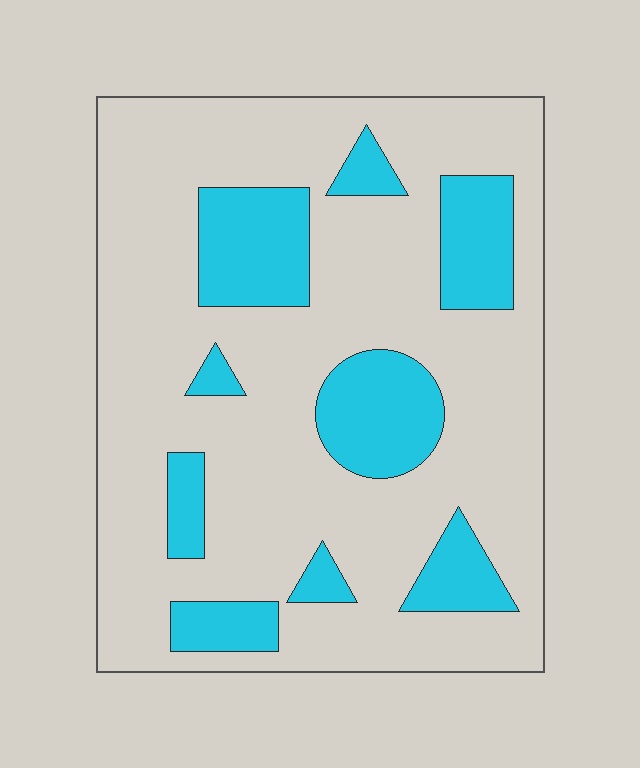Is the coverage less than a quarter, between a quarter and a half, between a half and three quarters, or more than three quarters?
Less than a quarter.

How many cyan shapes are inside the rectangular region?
9.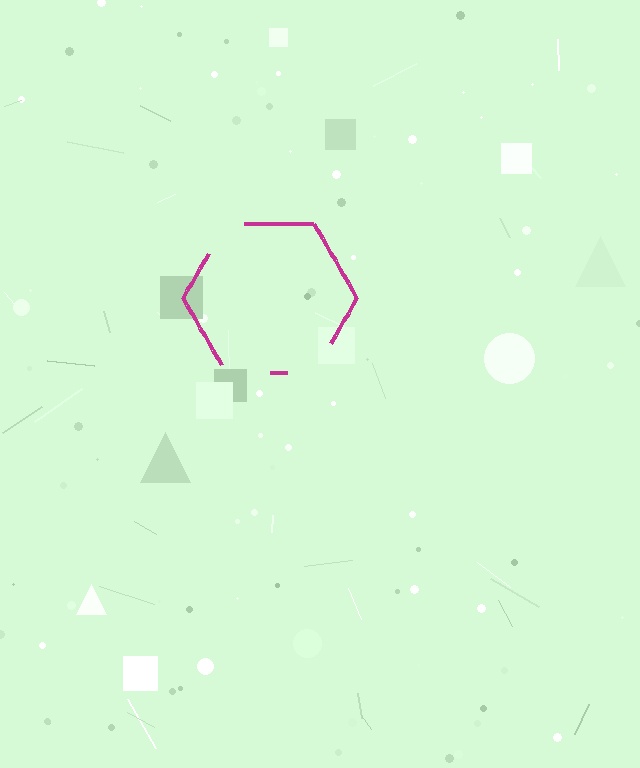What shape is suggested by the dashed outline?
The dashed outline suggests a hexagon.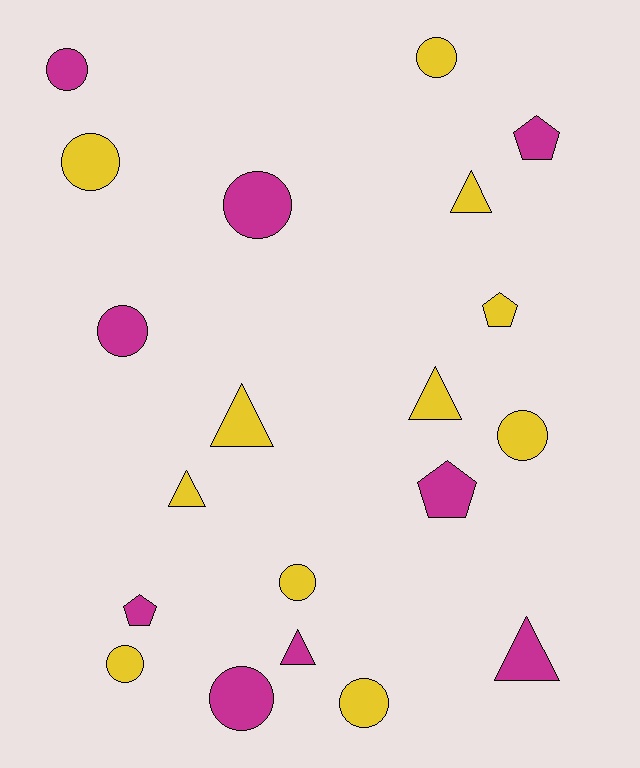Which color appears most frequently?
Yellow, with 11 objects.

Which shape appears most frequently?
Circle, with 10 objects.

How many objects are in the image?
There are 20 objects.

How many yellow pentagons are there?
There is 1 yellow pentagon.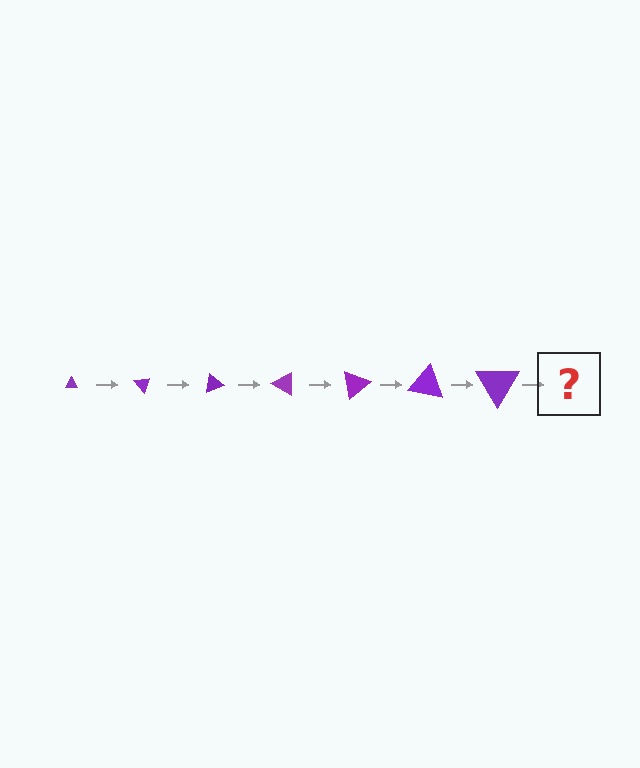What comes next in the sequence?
The next element should be a triangle, larger than the previous one and rotated 350 degrees from the start.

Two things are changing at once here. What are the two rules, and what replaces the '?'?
The two rules are that the triangle grows larger each step and it rotates 50 degrees each step. The '?' should be a triangle, larger than the previous one and rotated 350 degrees from the start.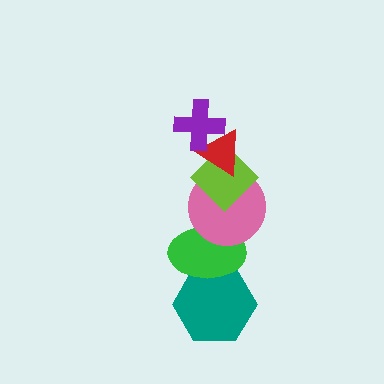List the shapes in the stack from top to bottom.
From top to bottom: the purple cross, the red triangle, the lime diamond, the pink circle, the green ellipse, the teal hexagon.